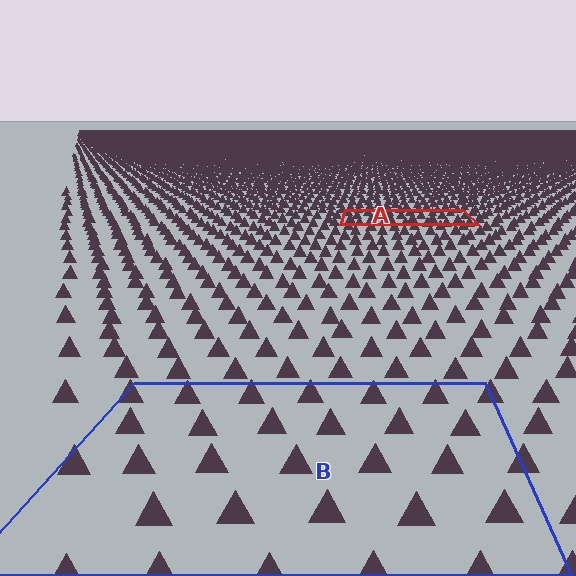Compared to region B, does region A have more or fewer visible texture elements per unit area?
Region A has more texture elements per unit area — they are packed more densely because it is farther away.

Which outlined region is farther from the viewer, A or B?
Region A is farther from the viewer — the texture elements inside it appear smaller and more densely packed.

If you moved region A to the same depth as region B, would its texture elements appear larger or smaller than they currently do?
They would appear larger. At a closer depth, the same texture elements are projected at a bigger on-screen size.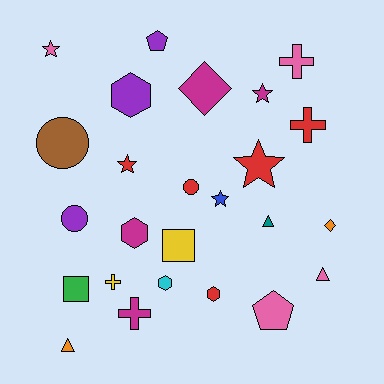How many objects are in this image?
There are 25 objects.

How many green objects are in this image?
There is 1 green object.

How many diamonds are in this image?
There are 2 diamonds.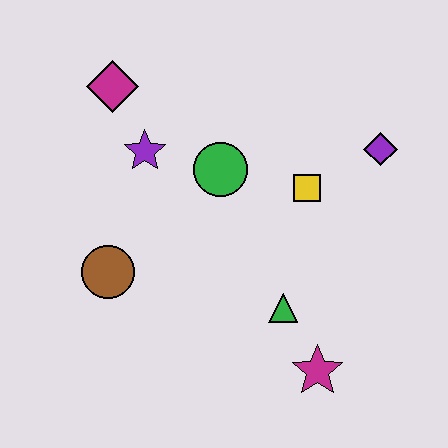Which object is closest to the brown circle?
The purple star is closest to the brown circle.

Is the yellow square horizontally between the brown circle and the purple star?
No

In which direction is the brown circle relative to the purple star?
The brown circle is below the purple star.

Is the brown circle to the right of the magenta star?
No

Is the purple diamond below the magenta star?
No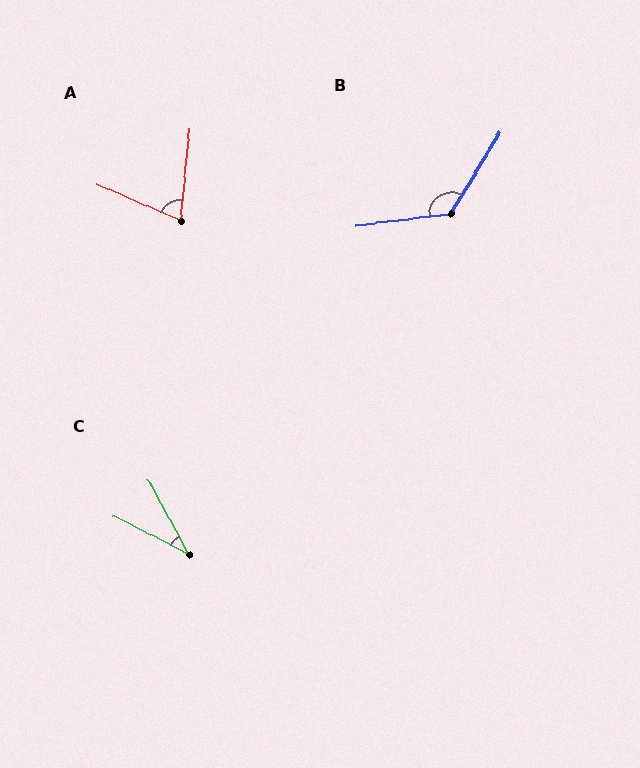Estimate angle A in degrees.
Approximately 73 degrees.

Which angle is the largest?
B, at approximately 129 degrees.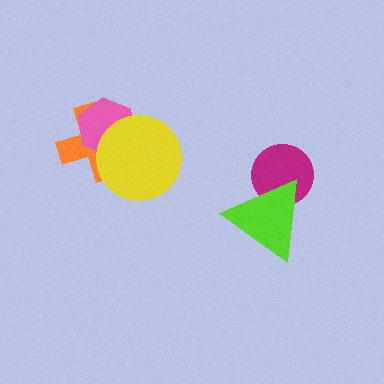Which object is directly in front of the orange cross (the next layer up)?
The pink hexagon is directly in front of the orange cross.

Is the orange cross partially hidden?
Yes, it is partially covered by another shape.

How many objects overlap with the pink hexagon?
2 objects overlap with the pink hexagon.